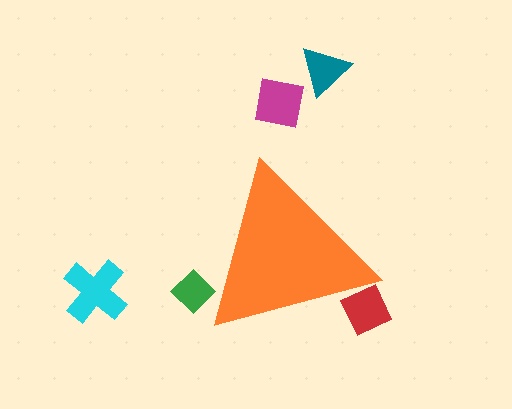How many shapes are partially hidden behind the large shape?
2 shapes are partially hidden.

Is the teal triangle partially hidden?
No, the teal triangle is fully visible.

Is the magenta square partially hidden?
No, the magenta square is fully visible.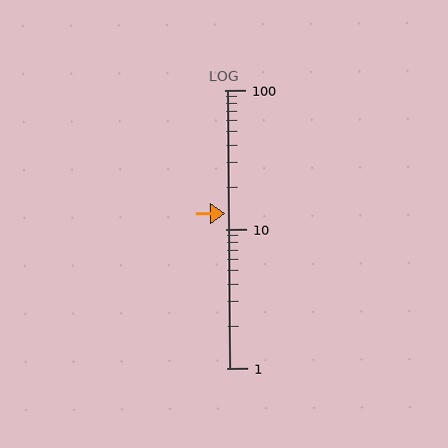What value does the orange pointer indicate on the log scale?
The pointer indicates approximately 13.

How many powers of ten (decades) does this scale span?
The scale spans 2 decades, from 1 to 100.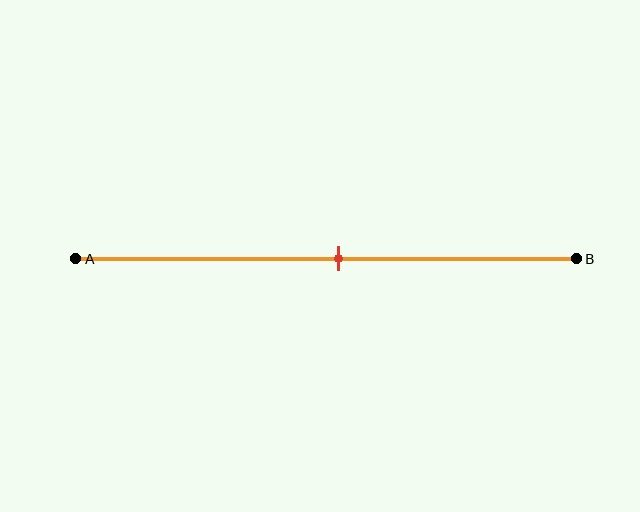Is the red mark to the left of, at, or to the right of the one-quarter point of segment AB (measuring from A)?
The red mark is to the right of the one-quarter point of segment AB.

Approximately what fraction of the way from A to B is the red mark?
The red mark is approximately 50% of the way from A to B.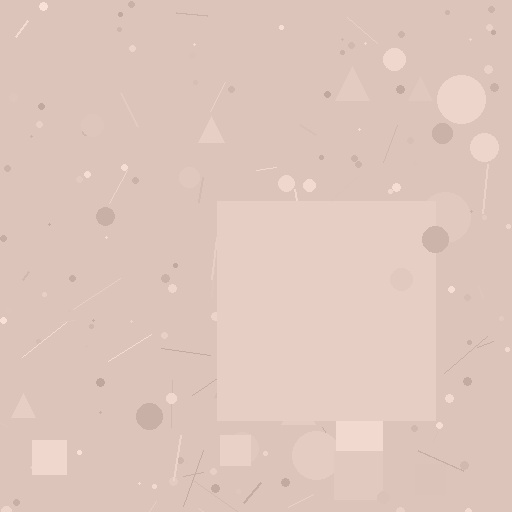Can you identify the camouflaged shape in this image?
The camouflaged shape is a square.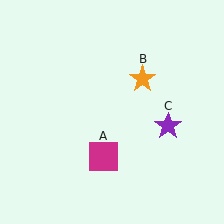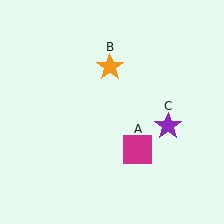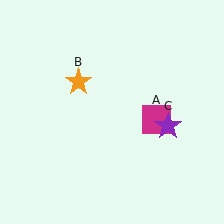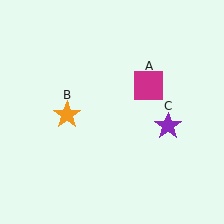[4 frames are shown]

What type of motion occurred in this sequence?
The magenta square (object A), orange star (object B) rotated counterclockwise around the center of the scene.